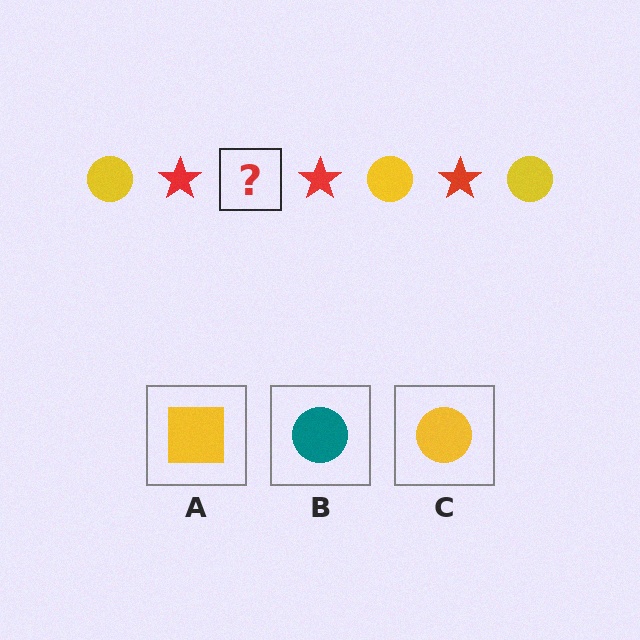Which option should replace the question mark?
Option C.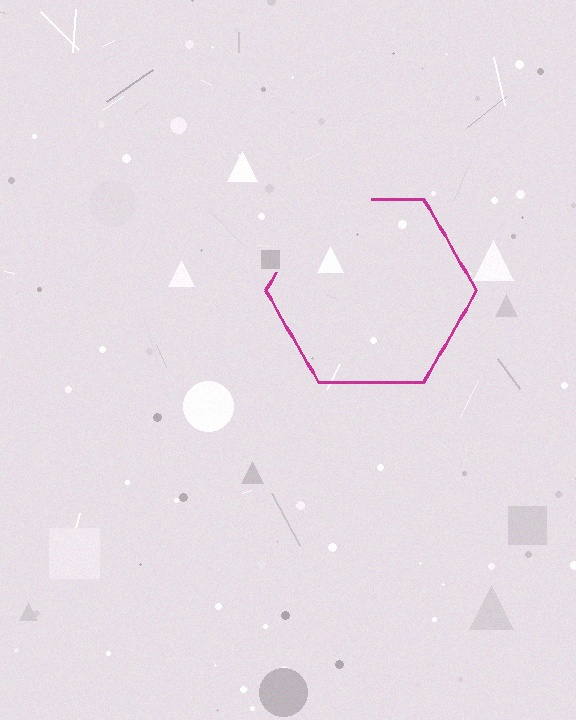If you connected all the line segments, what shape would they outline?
They would outline a hexagon.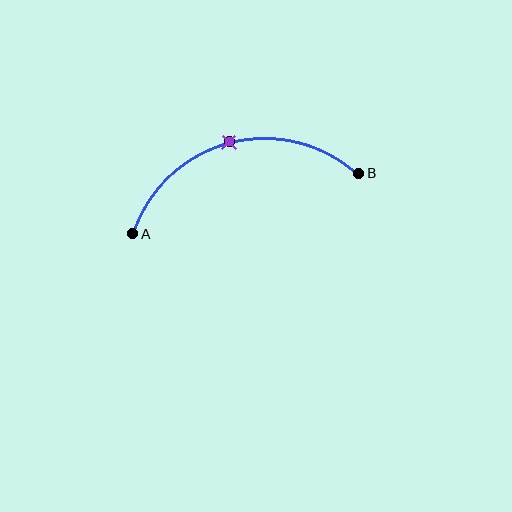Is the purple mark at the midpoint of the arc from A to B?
Yes. The purple mark lies on the arc at equal arc-length from both A and B — it is the arc midpoint.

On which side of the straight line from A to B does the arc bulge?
The arc bulges above the straight line connecting A and B.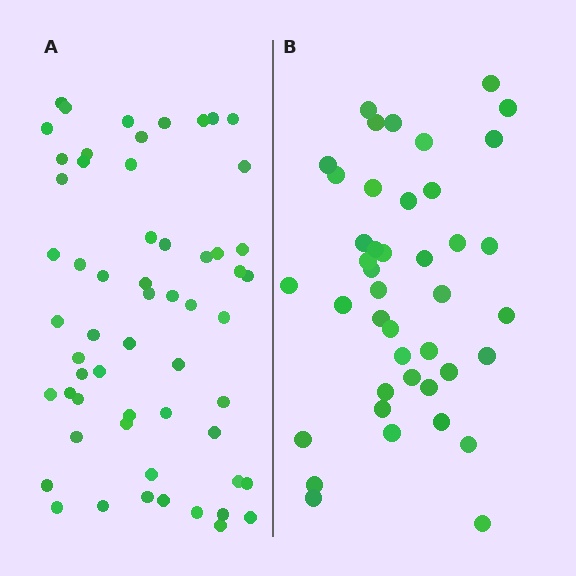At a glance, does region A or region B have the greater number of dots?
Region A (the left region) has more dots.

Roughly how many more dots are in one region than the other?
Region A has approximately 15 more dots than region B.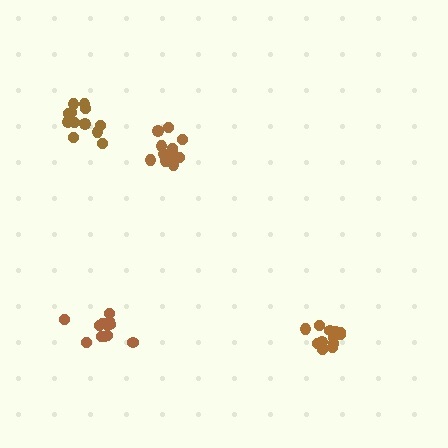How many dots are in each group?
Group 1: 12 dots, Group 2: 12 dots, Group 3: 12 dots, Group 4: 13 dots (49 total).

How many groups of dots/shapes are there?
There are 4 groups.